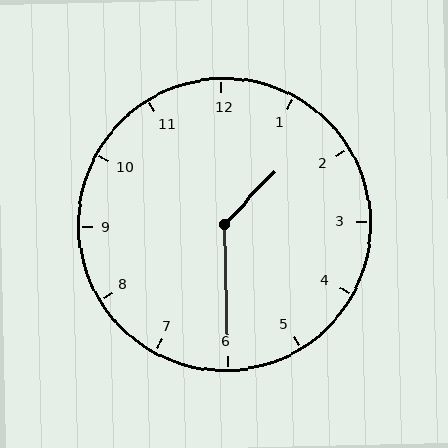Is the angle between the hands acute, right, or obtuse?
It is obtuse.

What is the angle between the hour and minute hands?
Approximately 135 degrees.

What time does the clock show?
1:30.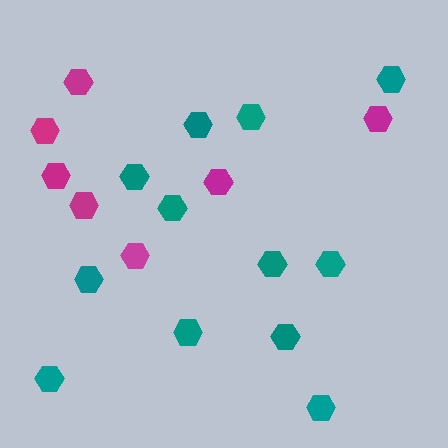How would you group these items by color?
There are 2 groups: one group of teal hexagons (12) and one group of magenta hexagons (7).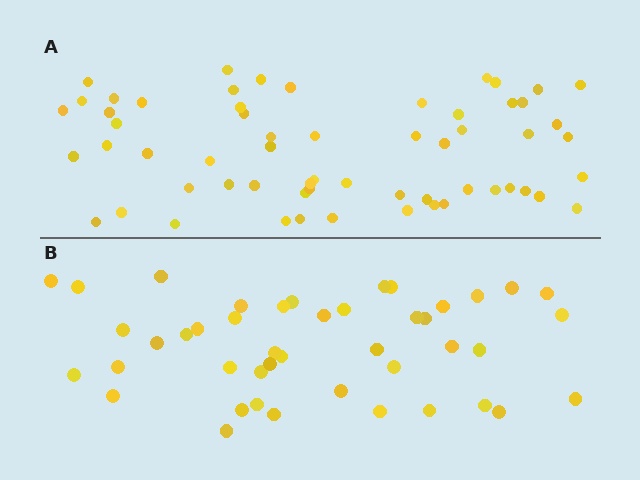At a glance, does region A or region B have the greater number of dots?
Region A (the top region) has more dots.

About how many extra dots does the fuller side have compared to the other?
Region A has approximately 15 more dots than region B.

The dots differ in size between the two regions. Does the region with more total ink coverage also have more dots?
No. Region B has more total ink coverage because its dots are larger, but region A actually contains more individual dots. Total area can be misleading — the number of items is what matters here.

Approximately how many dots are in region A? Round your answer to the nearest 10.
About 60 dots.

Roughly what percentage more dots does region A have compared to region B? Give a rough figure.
About 35% more.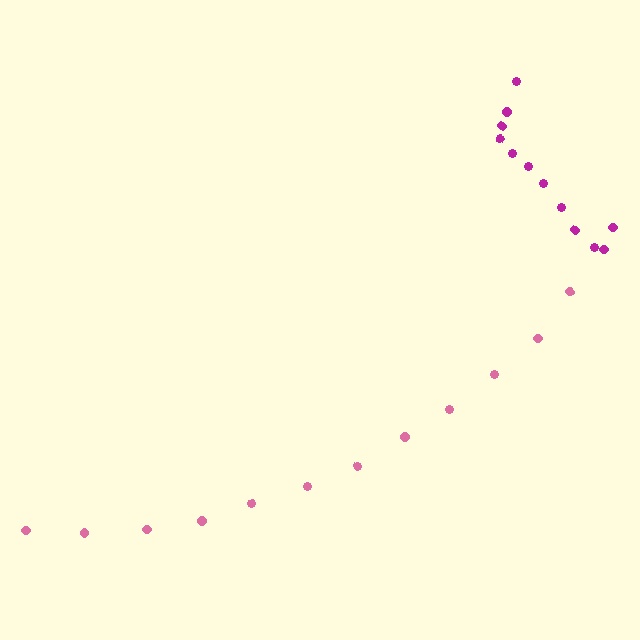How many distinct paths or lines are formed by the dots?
There are 2 distinct paths.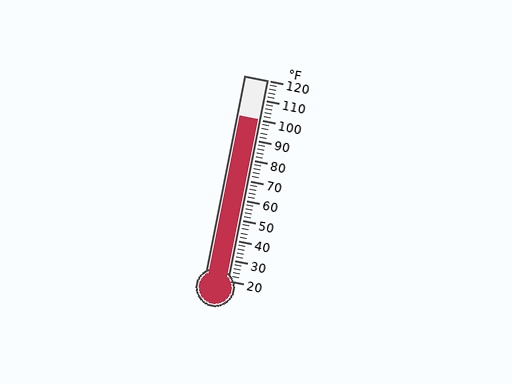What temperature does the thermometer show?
The thermometer shows approximately 100°F.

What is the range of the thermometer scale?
The thermometer scale ranges from 20°F to 120°F.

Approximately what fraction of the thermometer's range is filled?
The thermometer is filled to approximately 80% of its range.